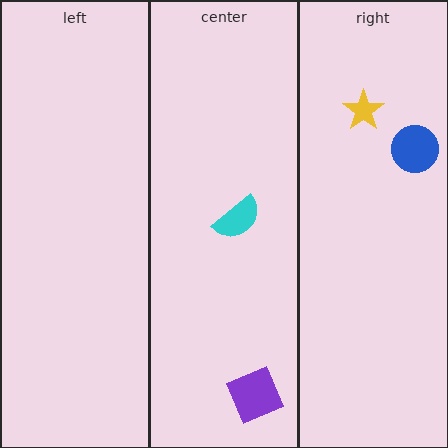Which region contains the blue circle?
The right region.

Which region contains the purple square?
The center region.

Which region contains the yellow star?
The right region.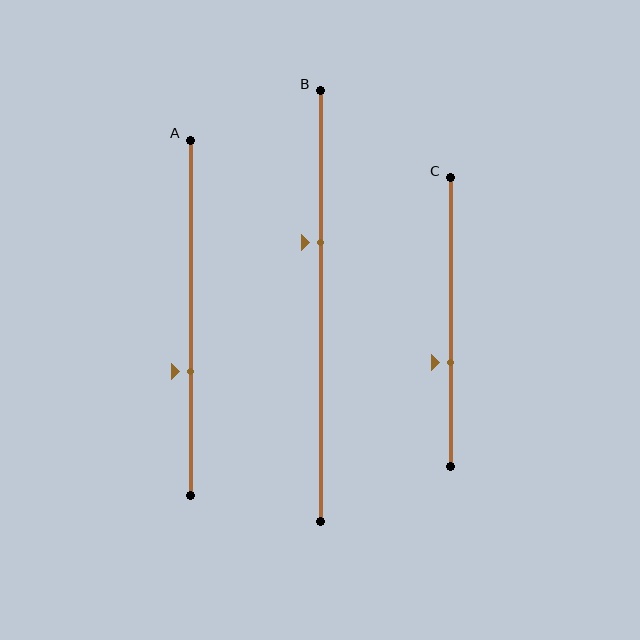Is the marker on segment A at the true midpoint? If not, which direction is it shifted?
No, the marker on segment A is shifted downward by about 15% of the segment length.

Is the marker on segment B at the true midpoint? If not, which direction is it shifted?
No, the marker on segment B is shifted upward by about 15% of the segment length.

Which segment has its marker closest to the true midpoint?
Segment C has its marker closest to the true midpoint.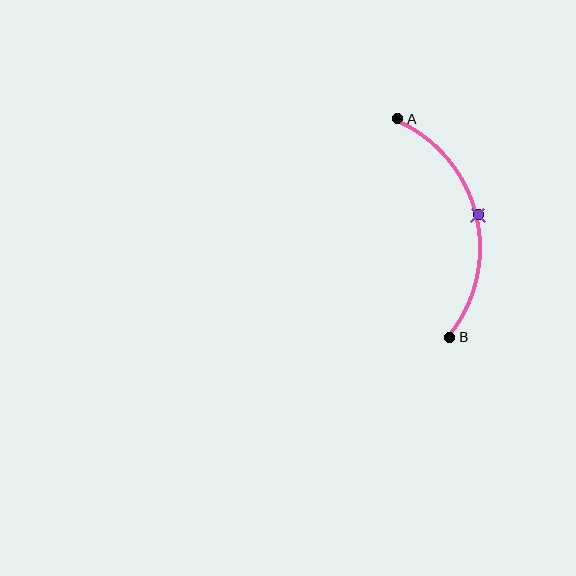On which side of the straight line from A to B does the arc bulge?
The arc bulges to the right of the straight line connecting A and B.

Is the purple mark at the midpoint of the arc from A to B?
Yes. The purple mark lies on the arc at equal arc-length from both A and B — it is the arc midpoint.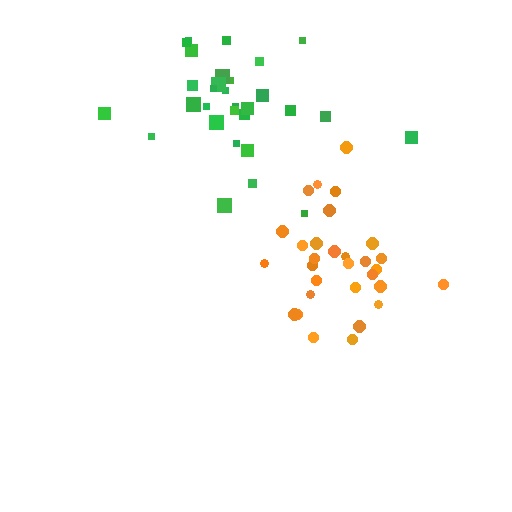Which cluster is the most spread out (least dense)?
Green.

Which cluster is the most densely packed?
Orange.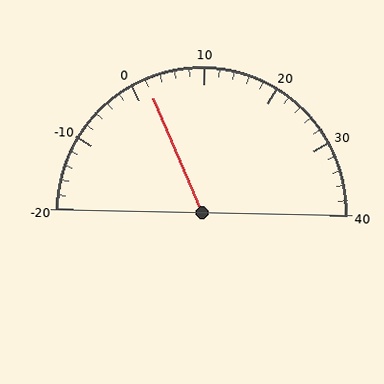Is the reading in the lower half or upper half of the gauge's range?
The reading is in the lower half of the range (-20 to 40).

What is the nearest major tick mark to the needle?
The nearest major tick mark is 0.